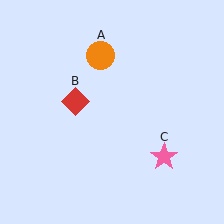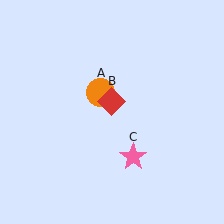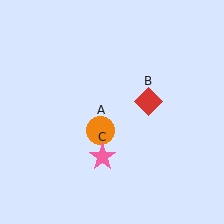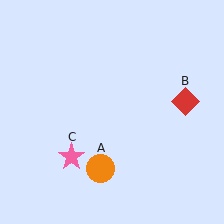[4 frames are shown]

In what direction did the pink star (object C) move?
The pink star (object C) moved left.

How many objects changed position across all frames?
3 objects changed position: orange circle (object A), red diamond (object B), pink star (object C).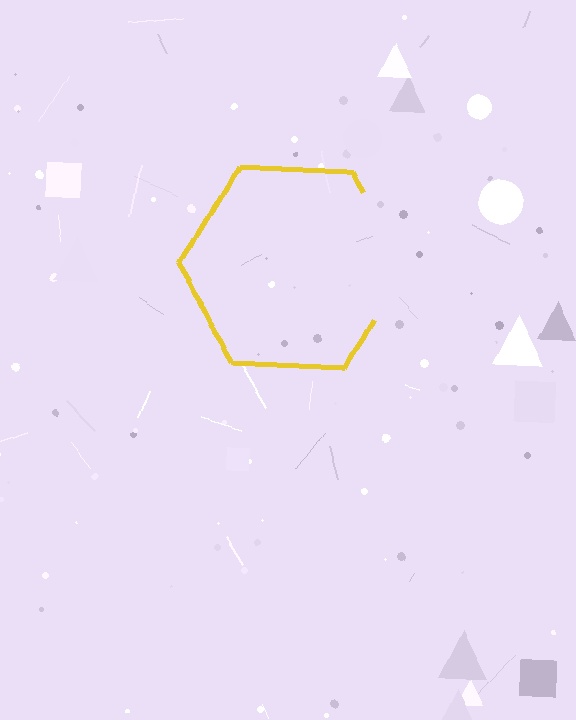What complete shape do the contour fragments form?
The contour fragments form a hexagon.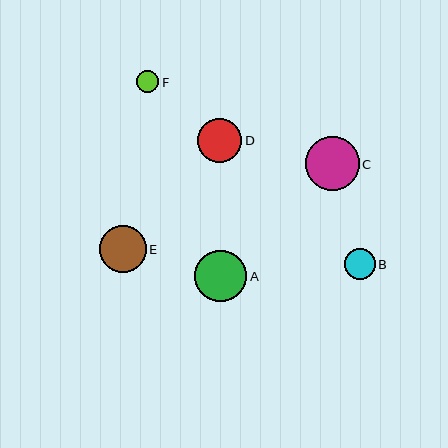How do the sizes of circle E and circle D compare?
Circle E and circle D are approximately the same size.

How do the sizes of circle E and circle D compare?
Circle E and circle D are approximately the same size.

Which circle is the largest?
Circle C is the largest with a size of approximately 54 pixels.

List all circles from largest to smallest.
From largest to smallest: C, A, E, D, B, F.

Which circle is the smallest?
Circle F is the smallest with a size of approximately 22 pixels.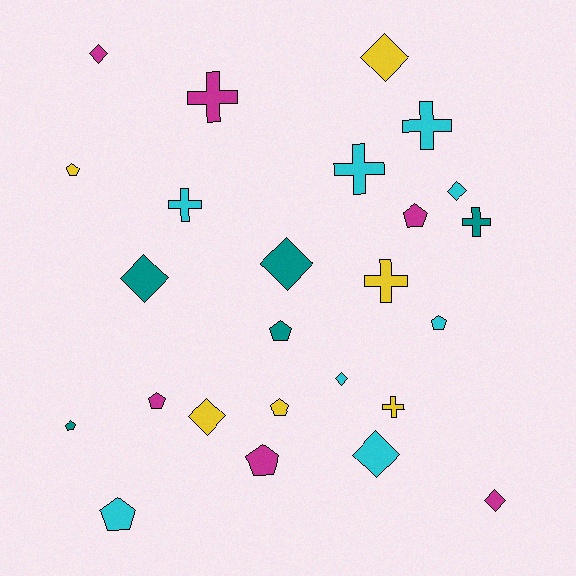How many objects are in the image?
There are 25 objects.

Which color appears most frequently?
Cyan, with 8 objects.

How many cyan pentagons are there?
There are 2 cyan pentagons.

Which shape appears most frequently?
Pentagon, with 9 objects.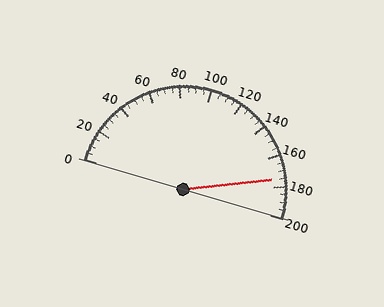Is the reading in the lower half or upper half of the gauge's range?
The reading is in the upper half of the range (0 to 200).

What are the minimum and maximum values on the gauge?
The gauge ranges from 0 to 200.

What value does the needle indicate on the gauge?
The needle indicates approximately 175.